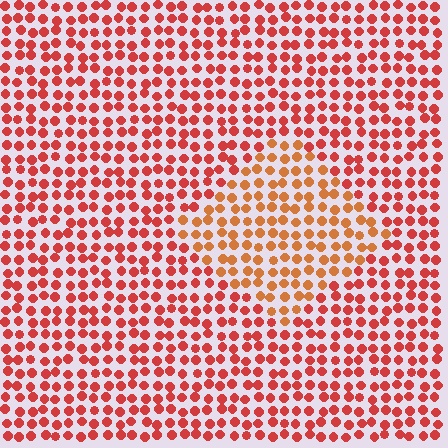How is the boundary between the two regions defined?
The boundary is defined purely by a slight shift in hue (about 25 degrees). Spacing, size, and orientation are identical on both sides.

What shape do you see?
I see a diamond.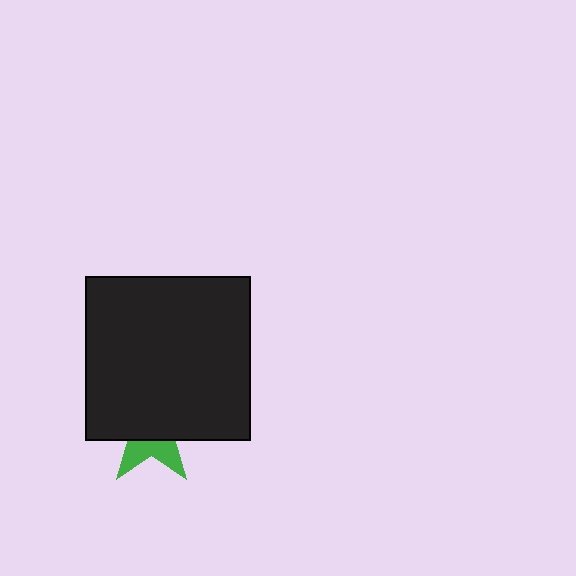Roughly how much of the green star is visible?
A small part of it is visible (roughly 33%).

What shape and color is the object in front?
The object in front is a black square.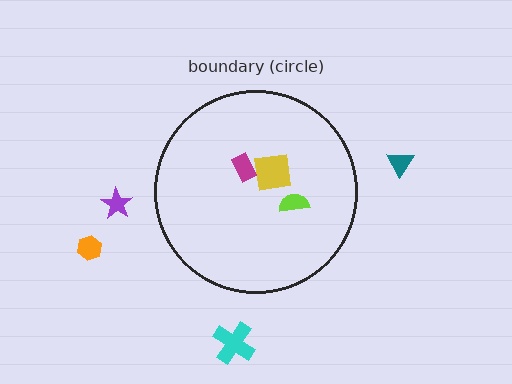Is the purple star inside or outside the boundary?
Outside.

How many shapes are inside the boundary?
3 inside, 4 outside.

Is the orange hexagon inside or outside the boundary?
Outside.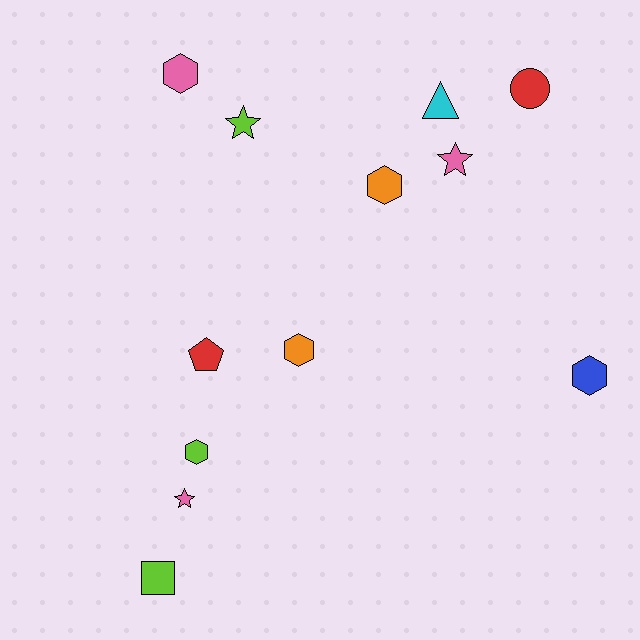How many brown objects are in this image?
There are no brown objects.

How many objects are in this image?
There are 12 objects.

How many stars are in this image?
There are 3 stars.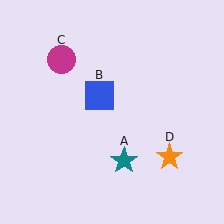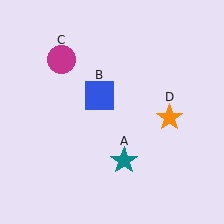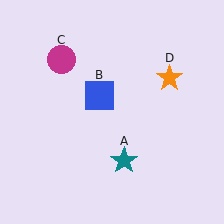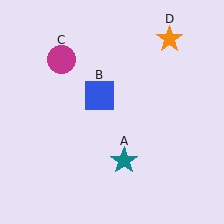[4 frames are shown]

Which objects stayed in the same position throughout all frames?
Teal star (object A) and blue square (object B) and magenta circle (object C) remained stationary.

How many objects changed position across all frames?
1 object changed position: orange star (object D).